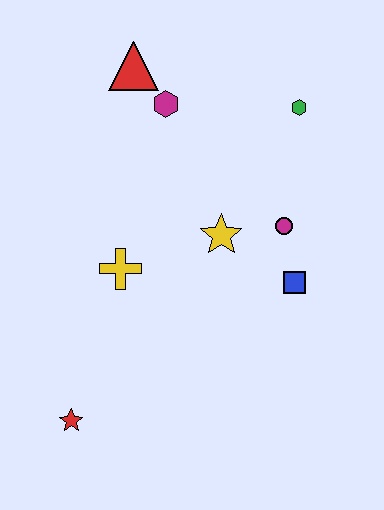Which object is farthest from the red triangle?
The red star is farthest from the red triangle.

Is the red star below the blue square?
Yes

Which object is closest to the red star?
The yellow cross is closest to the red star.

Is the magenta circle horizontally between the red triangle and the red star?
No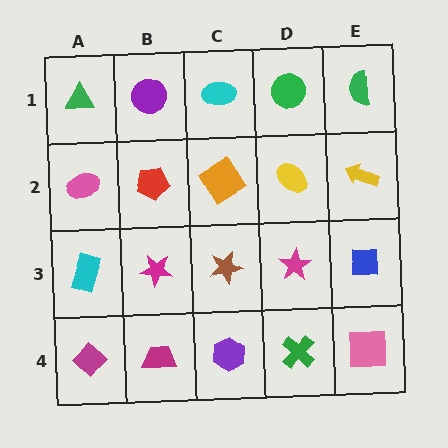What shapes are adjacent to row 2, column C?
A cyan ellipse (row 1, column C), a brown star (row 3, column C), a red pentagon (row 2, column B), a yellow ellipse (row 2, column D).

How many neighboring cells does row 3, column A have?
3.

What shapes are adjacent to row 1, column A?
A pink ellipse (row 2, column A), a purple circle (row 1, column B).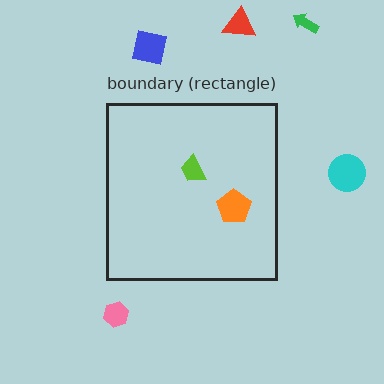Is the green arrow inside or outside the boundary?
Outside.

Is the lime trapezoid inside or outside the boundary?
Inside.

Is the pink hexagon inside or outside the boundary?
Outside.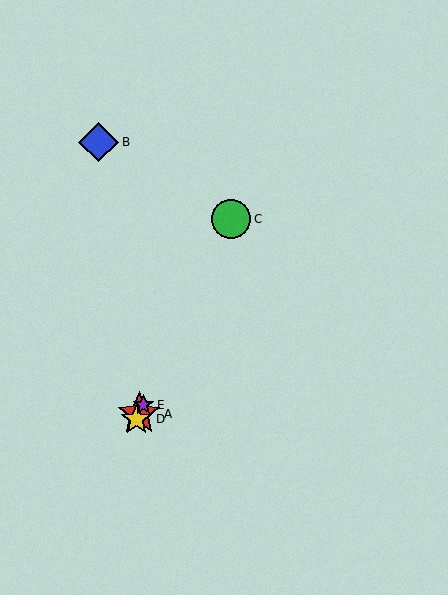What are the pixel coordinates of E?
Object E is at (143, 405).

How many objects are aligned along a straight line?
4 objects (A, C, D, E) are aligned along a straight line.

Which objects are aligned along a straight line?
Objects A, C, D, E are aligned along a straight line.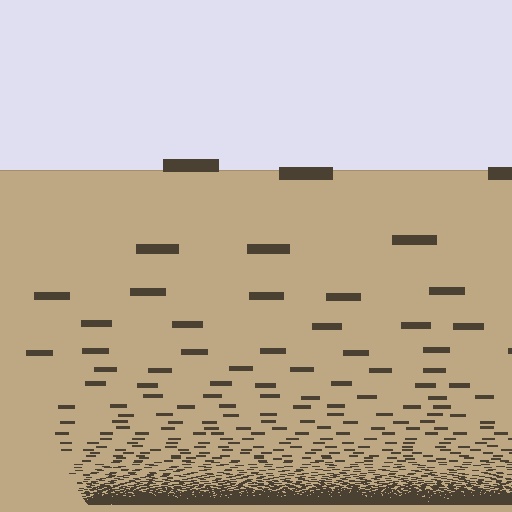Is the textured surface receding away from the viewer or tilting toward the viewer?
The surface appears to tilt toward the viewer. Texture elements get larger and sparser toward the top.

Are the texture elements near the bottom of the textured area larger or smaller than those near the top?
Smaller. The gradient is inverted — elements near the bottom are smaller and denser.